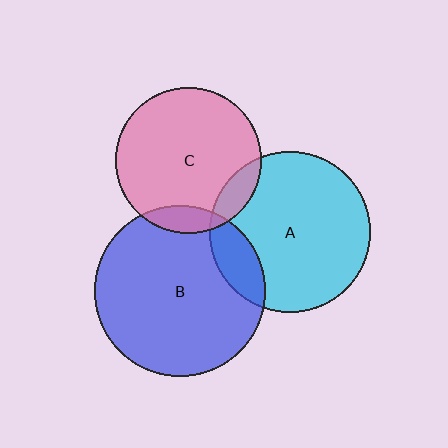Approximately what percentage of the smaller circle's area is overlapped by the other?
Approximately 15%.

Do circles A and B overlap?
Yes.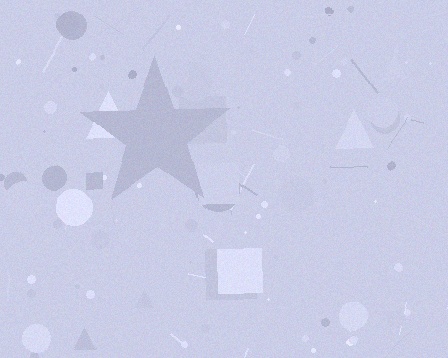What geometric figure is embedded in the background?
A star is embedded in the background.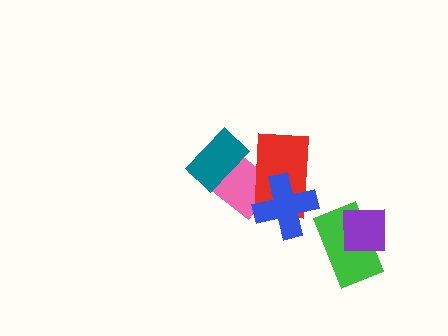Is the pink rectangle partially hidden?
Yes, it is partially covered by another shape.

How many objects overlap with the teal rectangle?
1 object overlaps with the teal rectangle.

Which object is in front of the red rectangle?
The blue cross is in front of the red rectangle.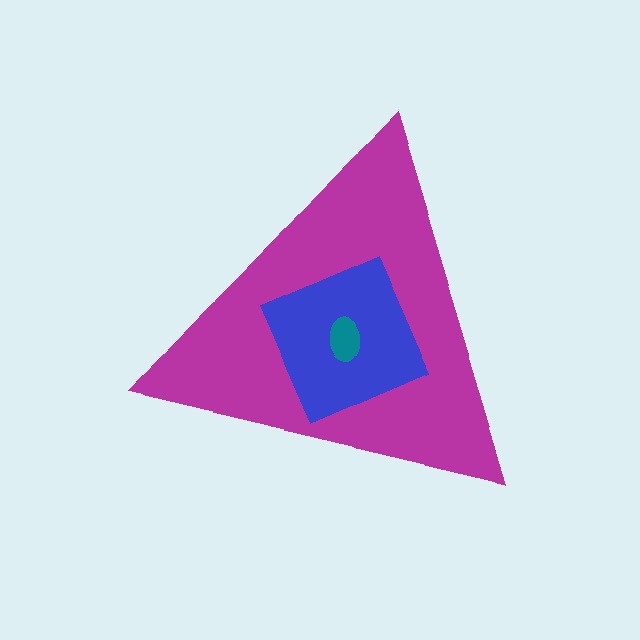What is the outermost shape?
The magenta triangle.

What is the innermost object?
The teal ellipse.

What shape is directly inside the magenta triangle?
The blue diamond.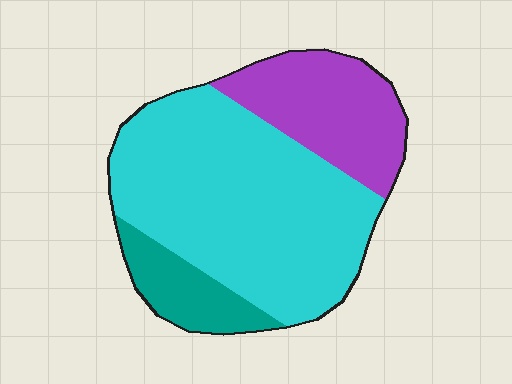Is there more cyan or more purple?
Cyan.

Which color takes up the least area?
Teal, at roughly 15%.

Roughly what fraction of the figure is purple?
Purple takes up between a sixth and a third of the figure.